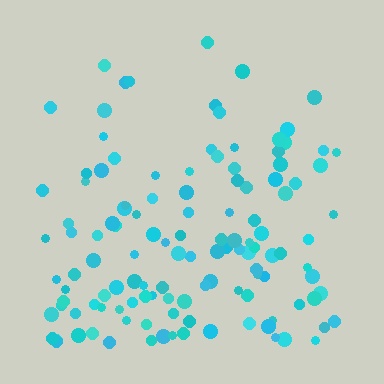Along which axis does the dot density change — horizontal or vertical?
Vertical.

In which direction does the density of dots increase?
From top to bottom, with the bottom side densest.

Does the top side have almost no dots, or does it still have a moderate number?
Still a moderate number, just noticeably fewer than the bottom.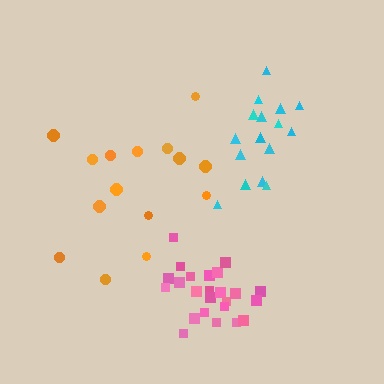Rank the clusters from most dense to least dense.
pink, cyan, orange.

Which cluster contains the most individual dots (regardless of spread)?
Pink (24).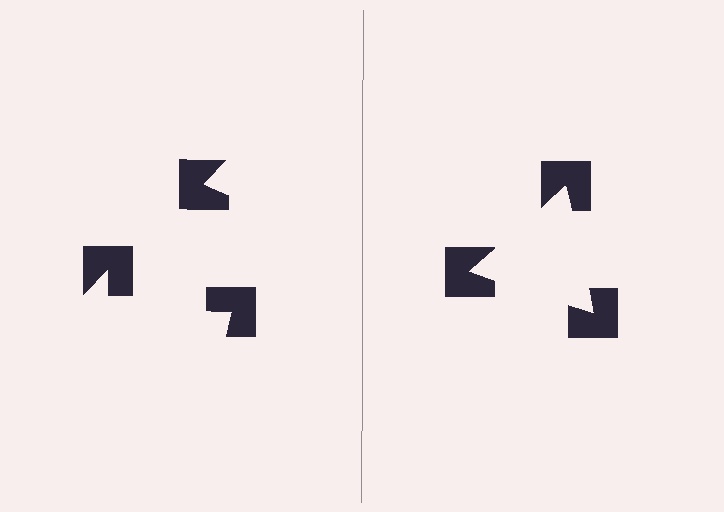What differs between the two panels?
The notched squares are positioned identically on both sides; only the wedge orientations differ. On the right they align to a triangle; on the left they are misaligned.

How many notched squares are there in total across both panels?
6 — 3 on each side.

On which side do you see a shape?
An illusory triangle appears on the right side. On the left side the wedge cuts are rotated, so no coherent shape forms.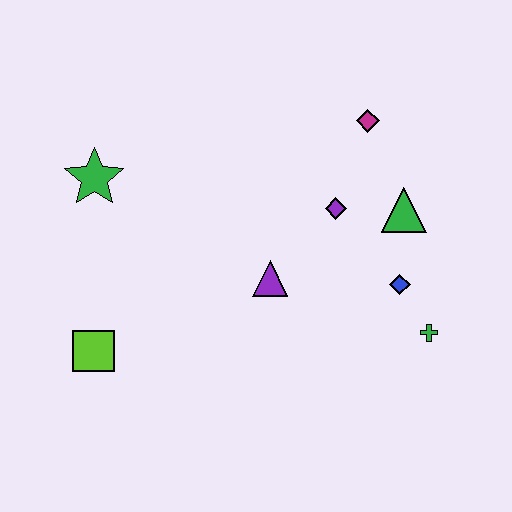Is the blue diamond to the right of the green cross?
No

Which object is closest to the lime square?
The green star is closest to the lime square.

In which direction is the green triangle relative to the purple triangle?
The green triangle is to the right of the purple triangle.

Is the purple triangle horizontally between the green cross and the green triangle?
No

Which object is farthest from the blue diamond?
The green star is farthest from the blue diamond.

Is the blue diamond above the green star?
No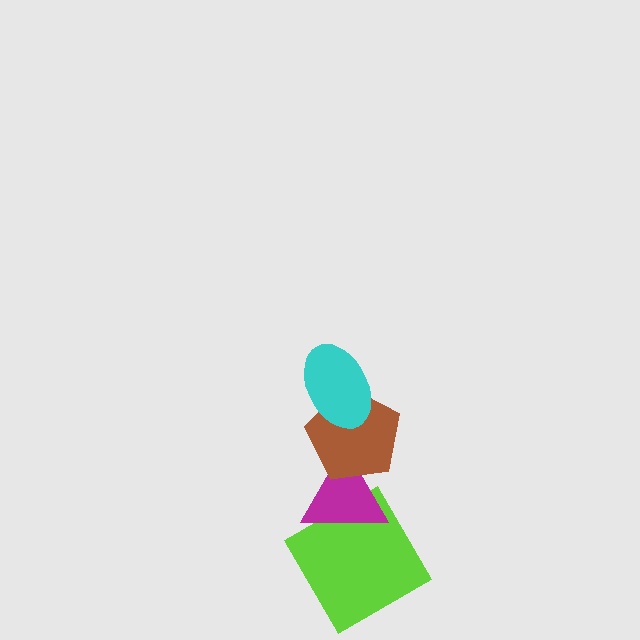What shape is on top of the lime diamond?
The magenta triangle is on top of the lime diamond.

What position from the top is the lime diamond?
The lime diamond is 4th from the top.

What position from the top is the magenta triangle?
The magenta triangle is 3rd from the top.